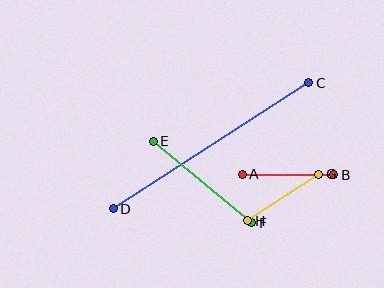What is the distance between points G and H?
The distance is approximately 85 pixels.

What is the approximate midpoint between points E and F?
The midpoint is at approximately (203, 182) pixels.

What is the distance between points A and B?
The distance is approximately 91 pixels.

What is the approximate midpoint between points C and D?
The midpoint is at approximately (211, 146) pixels.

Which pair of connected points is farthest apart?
Points C and D are farthest apart.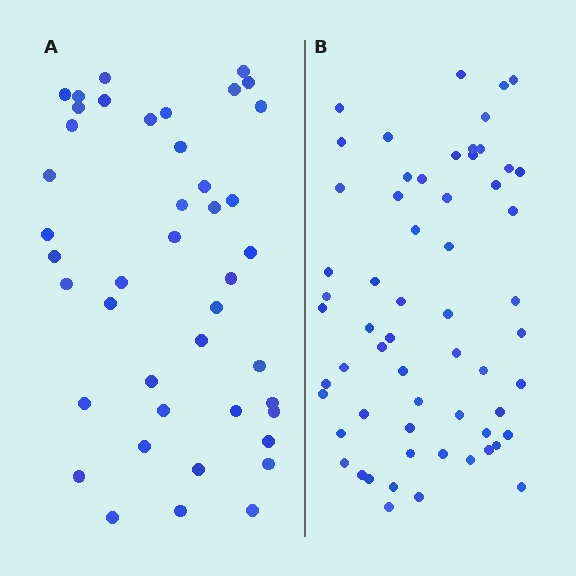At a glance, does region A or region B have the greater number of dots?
Region B (the right region) has more dots.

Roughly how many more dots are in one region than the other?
Region B has approximately 15 more dots than region A.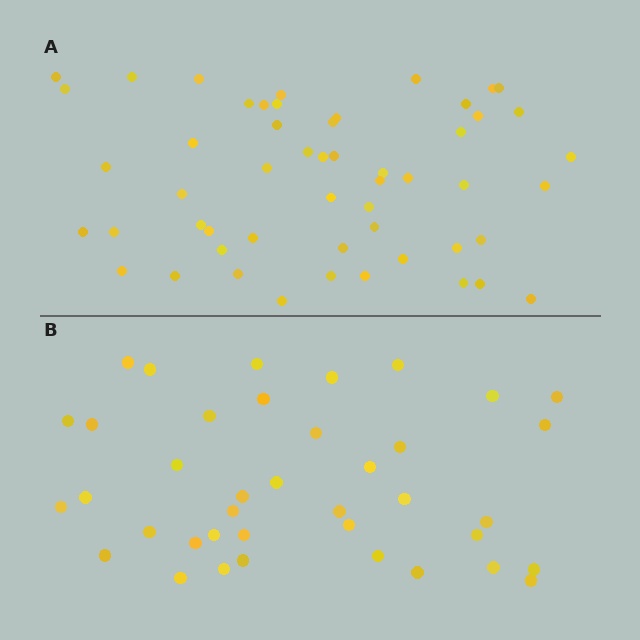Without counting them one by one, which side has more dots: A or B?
Region A (the top region) has more dots.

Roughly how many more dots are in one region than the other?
Region A has approximately 15 more dots than region B.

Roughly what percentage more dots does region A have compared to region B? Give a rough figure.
About 35% more.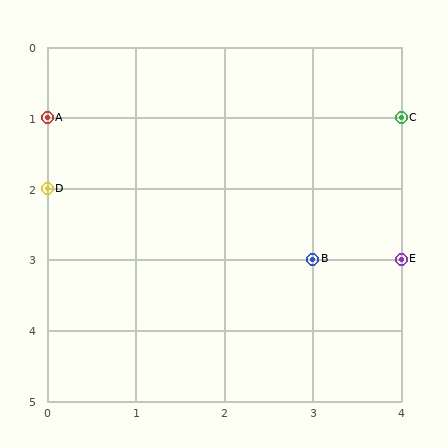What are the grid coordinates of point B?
Point B is at grid coordinates (3, 3).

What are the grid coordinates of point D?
Point D is at grid coordinates (0, 2).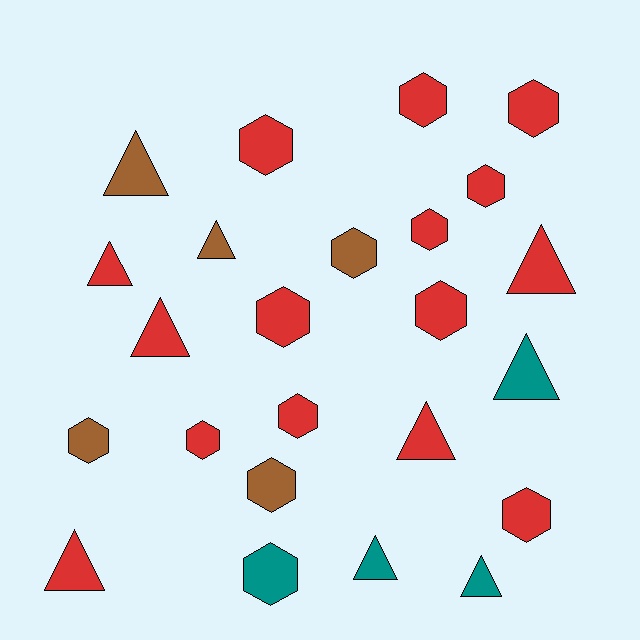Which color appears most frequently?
Red, with 15 objects.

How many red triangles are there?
There are 5 red triangles.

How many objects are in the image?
There are 24 objects.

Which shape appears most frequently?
Hexagon, with 14 objects.